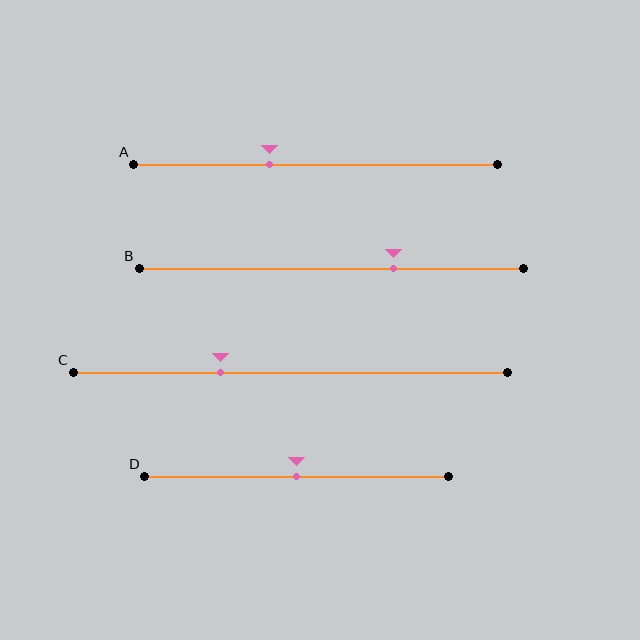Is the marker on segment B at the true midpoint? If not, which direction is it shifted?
No, the marker on segment B is shifted to the right by about 16% of the segment length.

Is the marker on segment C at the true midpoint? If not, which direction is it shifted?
No, the marker on segment C is shifted to the left by about 16% of the segment length.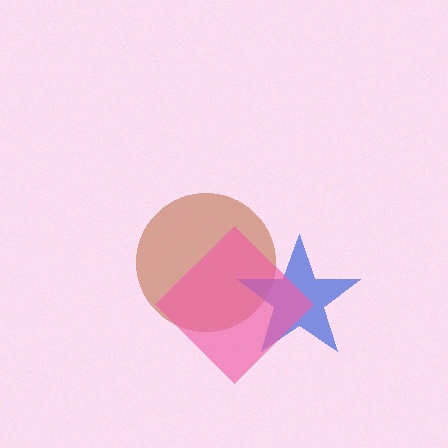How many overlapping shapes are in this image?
There are 3 overlapping shapes in the image.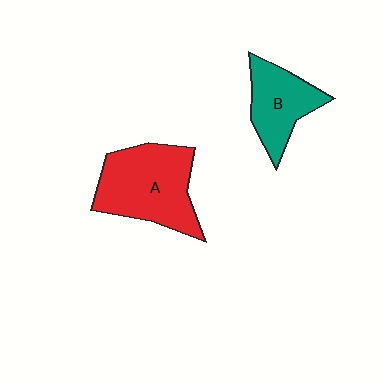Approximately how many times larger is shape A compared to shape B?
Approximately 1.6 times.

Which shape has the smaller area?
Shape B (teal).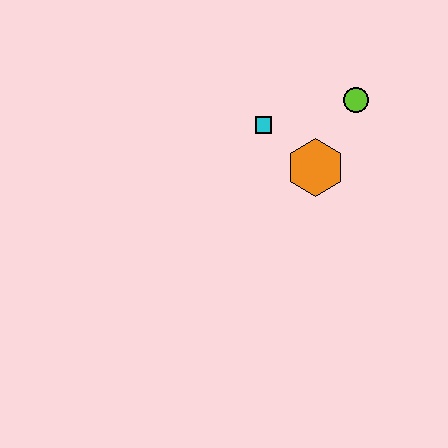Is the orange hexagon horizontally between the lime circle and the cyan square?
Yes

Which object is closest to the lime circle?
The orange hexagon is closest to the lime circle.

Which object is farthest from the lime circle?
The cyan square is farthest from the lime circle.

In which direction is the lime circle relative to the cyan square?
The lime circle is to the right of the cyan square.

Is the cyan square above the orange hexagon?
Yes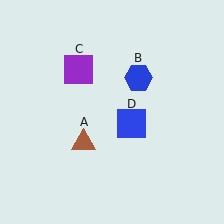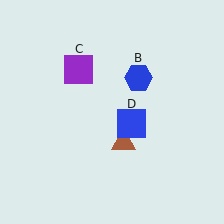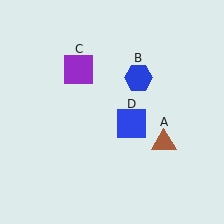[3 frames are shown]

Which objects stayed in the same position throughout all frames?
Blue hexagon (object B) and purple square (object C) and blue square (object D) remained stationary.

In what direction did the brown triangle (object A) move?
The brown triangle (object A) moved right.